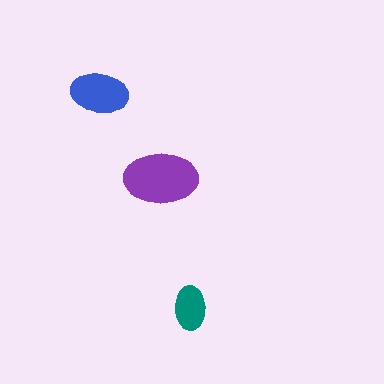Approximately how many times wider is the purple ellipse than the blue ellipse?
About 1.5 times wider.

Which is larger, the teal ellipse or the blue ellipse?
The blue one.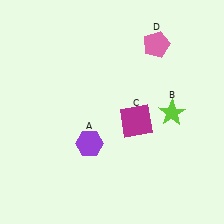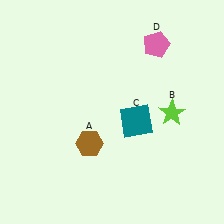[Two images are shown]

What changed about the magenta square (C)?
In Image 1, C is magenta. In Image 2, it changed to teal.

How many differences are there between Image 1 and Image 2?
There are 2 differences between the two images.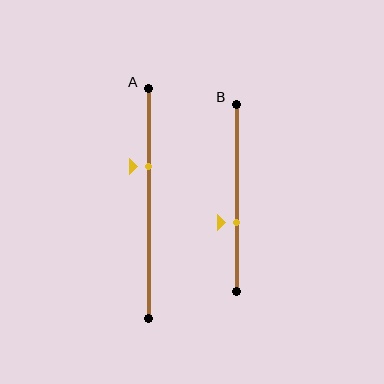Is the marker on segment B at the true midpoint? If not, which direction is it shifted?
No, the marker on segment B is shifted downward by about 13% of the segment length.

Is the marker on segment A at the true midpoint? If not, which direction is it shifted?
No, the marker on segment A is shifted upward by about 16% of the segment length.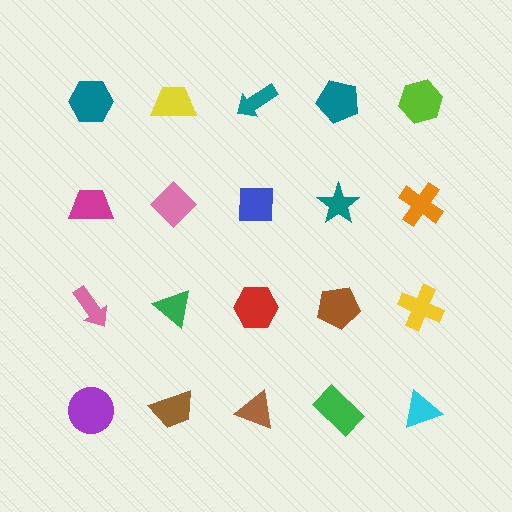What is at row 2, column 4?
A teal star.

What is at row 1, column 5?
A lime hexagon.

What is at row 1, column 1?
A teal hexagon.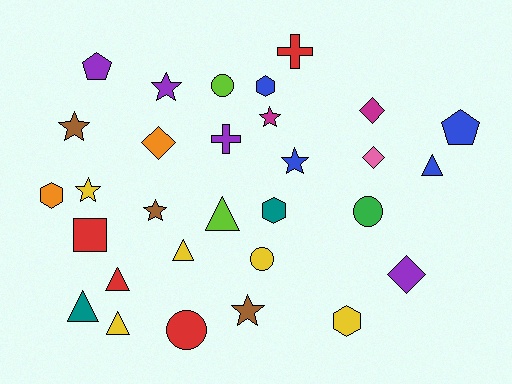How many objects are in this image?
There are 30 objects.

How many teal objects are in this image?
There are 2 teal objects.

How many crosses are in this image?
There are 2 crosses.